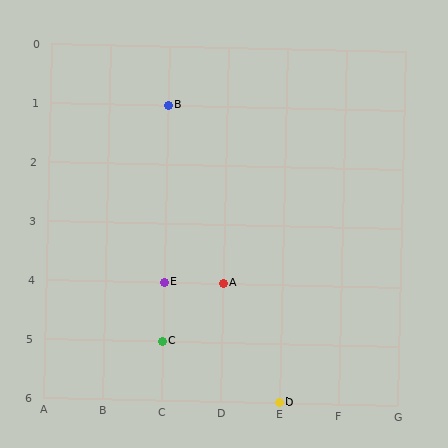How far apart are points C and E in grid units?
Points C and E are 1 row apart.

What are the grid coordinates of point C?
Point C is at grid coordinates (C, 5).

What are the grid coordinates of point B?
Point B is at grid coordinates (C, 1).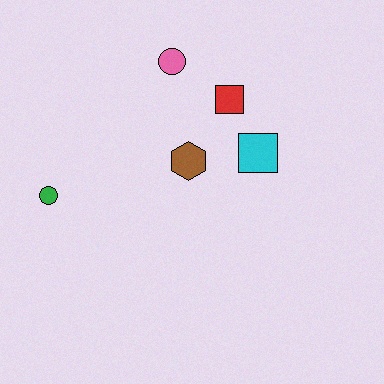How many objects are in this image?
There are 5 objects.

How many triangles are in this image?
There are no triangles.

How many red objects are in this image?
There is 1 red object.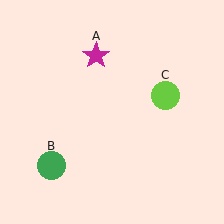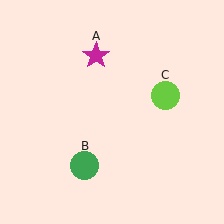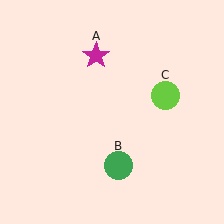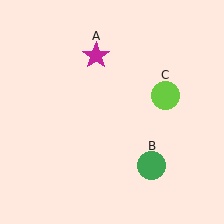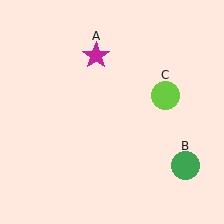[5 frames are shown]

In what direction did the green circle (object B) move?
The green circle (object B) moved right.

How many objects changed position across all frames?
1 object changed position: green circle (object B).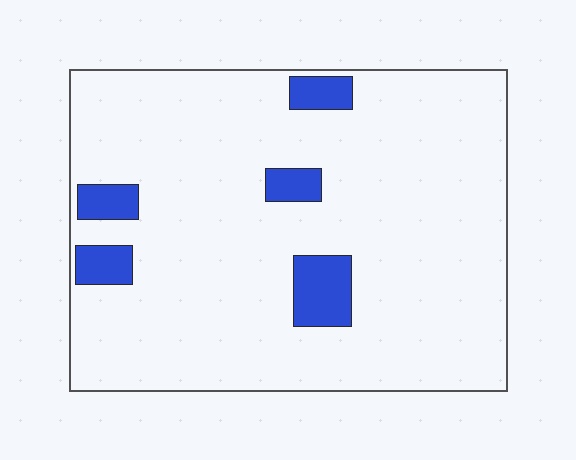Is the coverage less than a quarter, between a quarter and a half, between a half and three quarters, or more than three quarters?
Less than a quarter.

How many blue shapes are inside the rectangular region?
5.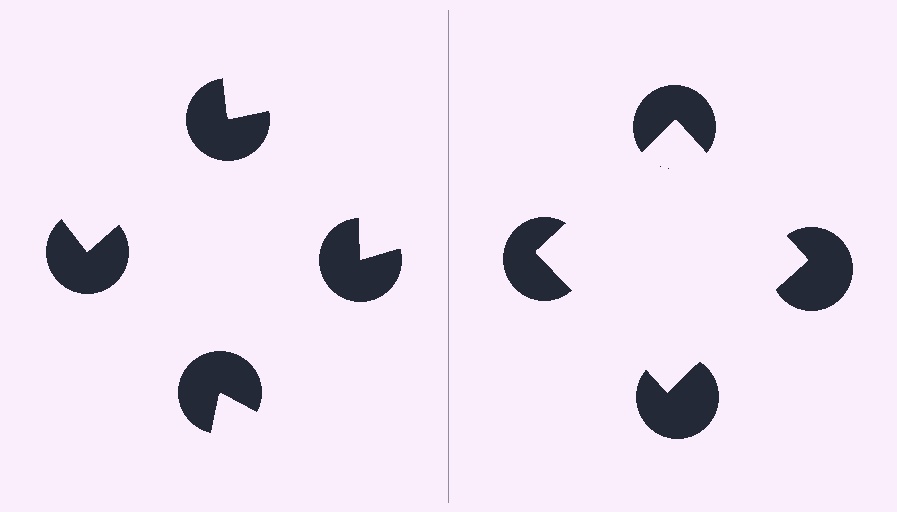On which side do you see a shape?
An illusory square appears on the right side. On the left side the wedge cuts are rotated, so no coherent shape forms.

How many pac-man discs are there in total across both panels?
8 — 4 on each side.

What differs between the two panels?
The pac-man discs are positioned identically on both sides; only the wedge orientations differ. On the right they align to a square; on the left they are misaligned.